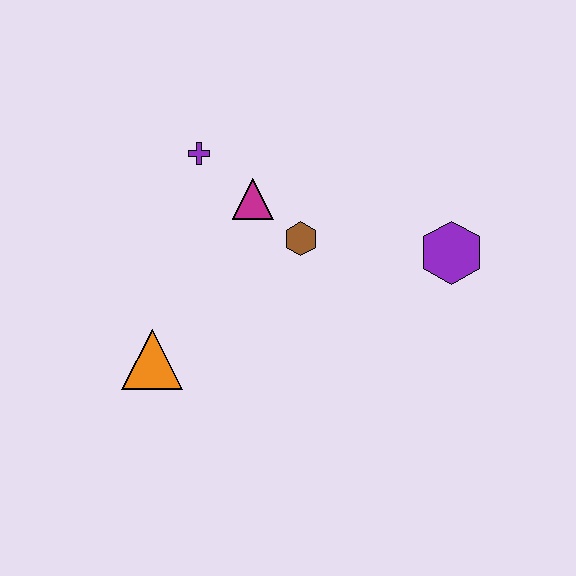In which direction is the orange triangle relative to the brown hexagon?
The orange triangle is to the left of the brown hexagon.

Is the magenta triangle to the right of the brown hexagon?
No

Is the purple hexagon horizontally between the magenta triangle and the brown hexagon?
No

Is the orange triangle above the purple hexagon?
No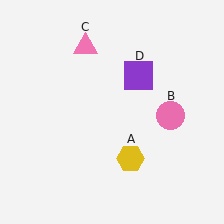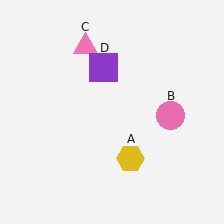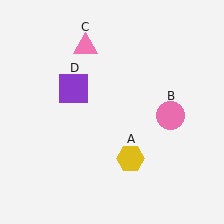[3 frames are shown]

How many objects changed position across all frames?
1 object changed position: purple square (object D).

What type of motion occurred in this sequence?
The purple square (object D) rotated counterclockwise around the center of the scene.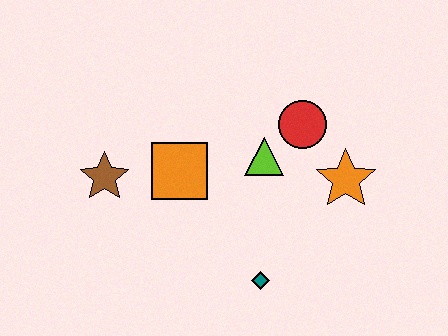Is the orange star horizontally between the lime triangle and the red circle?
No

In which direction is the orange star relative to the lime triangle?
The orange star is to the right of the lime triangle.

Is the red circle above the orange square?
Yes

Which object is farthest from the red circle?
The brown star is farthest from the red circle.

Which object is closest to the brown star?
The orange square is closest to the brown star.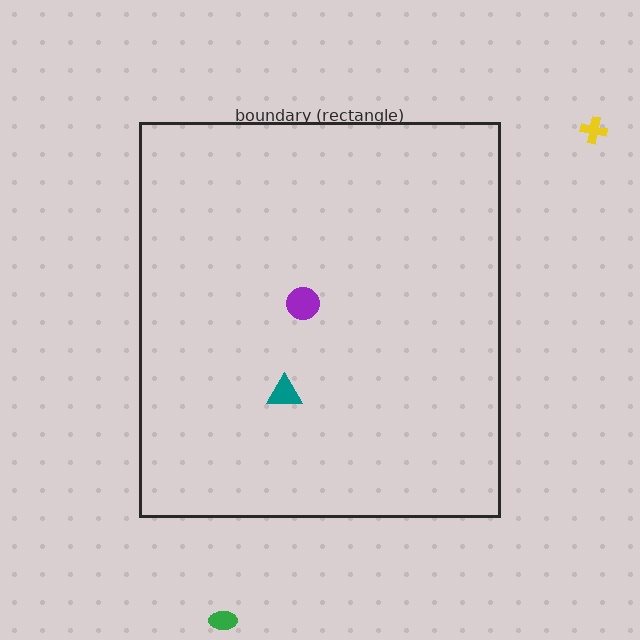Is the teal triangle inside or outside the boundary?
Inside.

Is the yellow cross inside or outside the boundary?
Outside.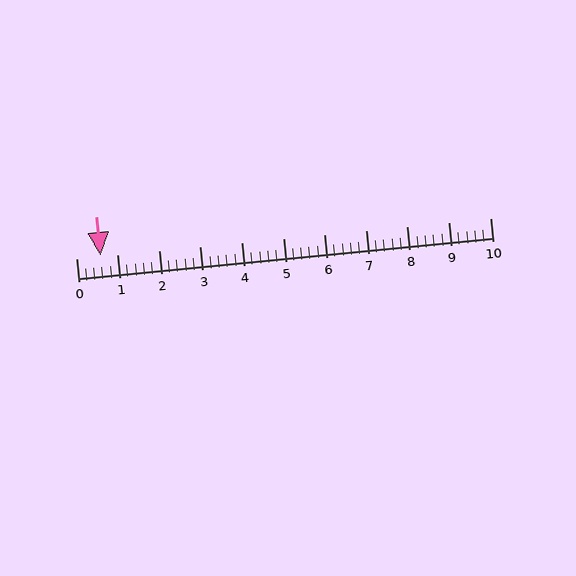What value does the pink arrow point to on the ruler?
The pink arrow points to approximately 0.6.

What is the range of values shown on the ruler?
The ruler shows values from 0 to 10.